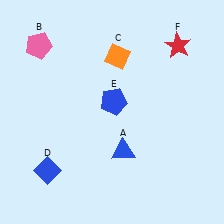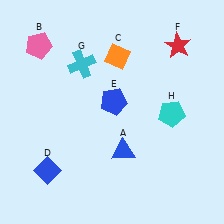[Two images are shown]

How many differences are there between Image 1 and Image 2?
There are 2 differences between the two images.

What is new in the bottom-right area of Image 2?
A cyan pentagon (H) was added in the bottom-right area of Image 2.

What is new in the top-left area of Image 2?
A cyan cross (G) was added in the top-left area of Image 2.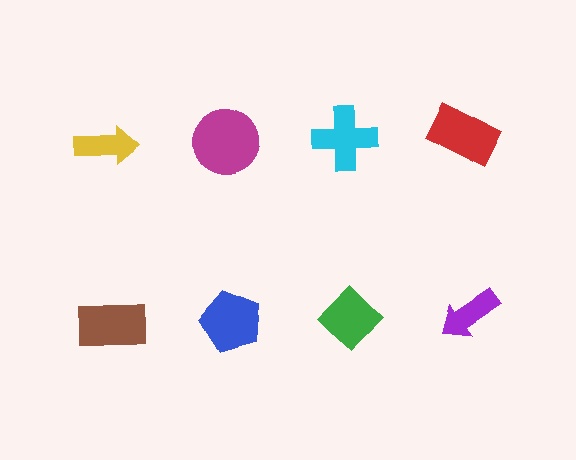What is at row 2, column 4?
A purple arrow.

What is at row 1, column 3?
A cyan cross.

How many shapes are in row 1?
4 shapes.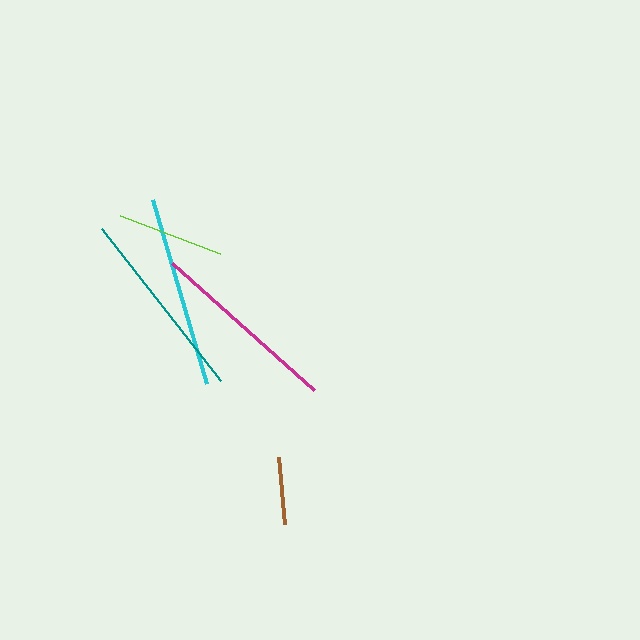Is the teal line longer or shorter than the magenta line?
The teal line is longer than the magenta line.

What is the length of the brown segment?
The brown segment is approximately 67 pixels long.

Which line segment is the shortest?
The brown line is the shortest at approximately 67 pixels.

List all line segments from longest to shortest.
From longest to shortest: teal, cyan, magenta, lime, brown.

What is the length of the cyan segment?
The cyan segment is approximately 192 pixels long.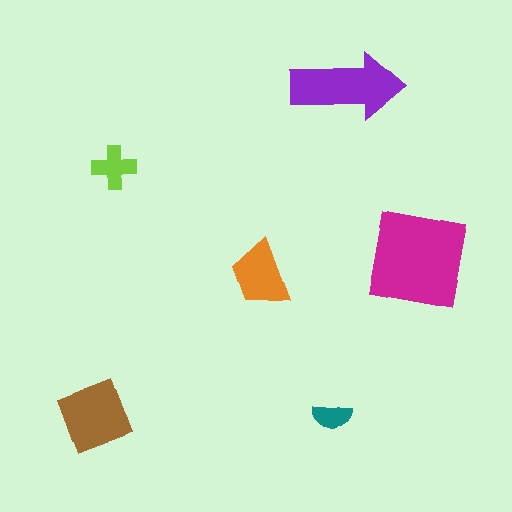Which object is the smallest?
The teal semicircle.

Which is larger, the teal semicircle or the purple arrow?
The purple arrow.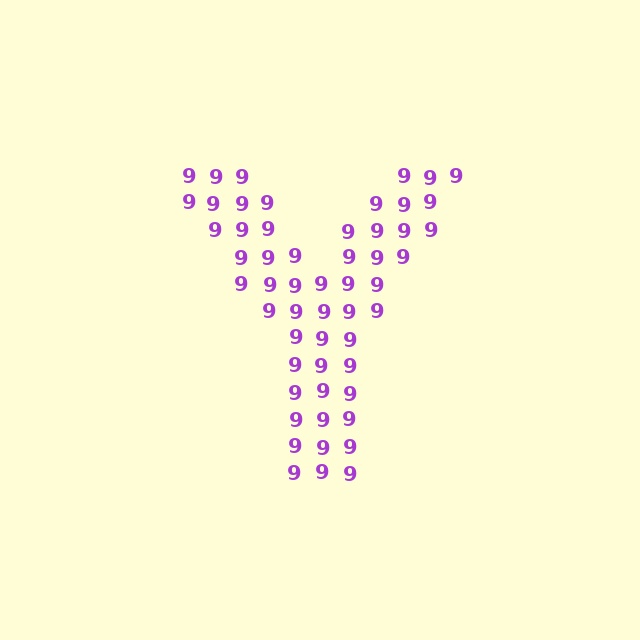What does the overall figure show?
The overall figure shows the letter Y.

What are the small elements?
The small elements are digit 9's.